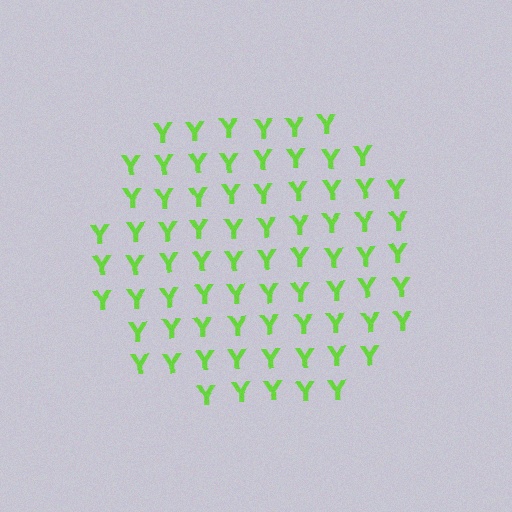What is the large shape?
The large shape is a circle.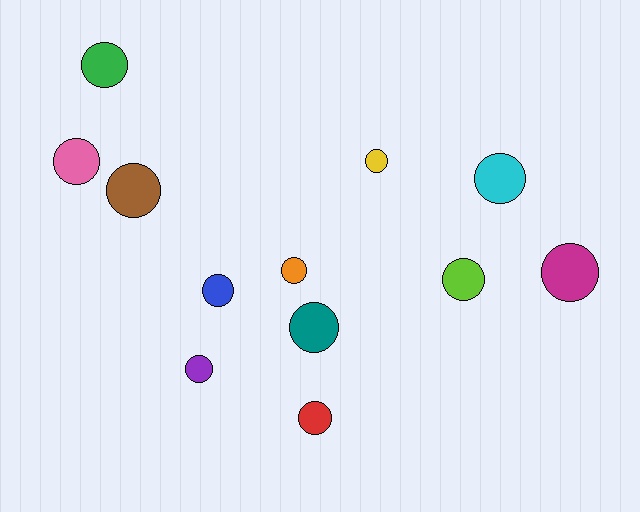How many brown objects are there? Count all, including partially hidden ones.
There is 1 brown object.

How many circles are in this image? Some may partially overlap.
There are 12 circles.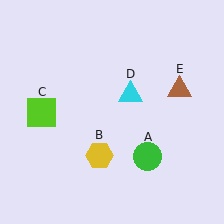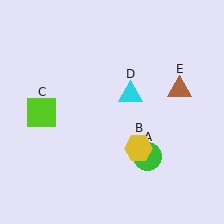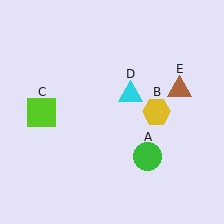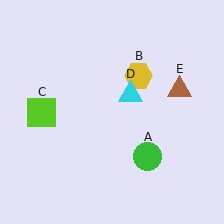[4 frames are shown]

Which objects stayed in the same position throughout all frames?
Green circle (object A) and lime square (object C) and cyan triangle (object D) and brown triangle (object E) remained stationary.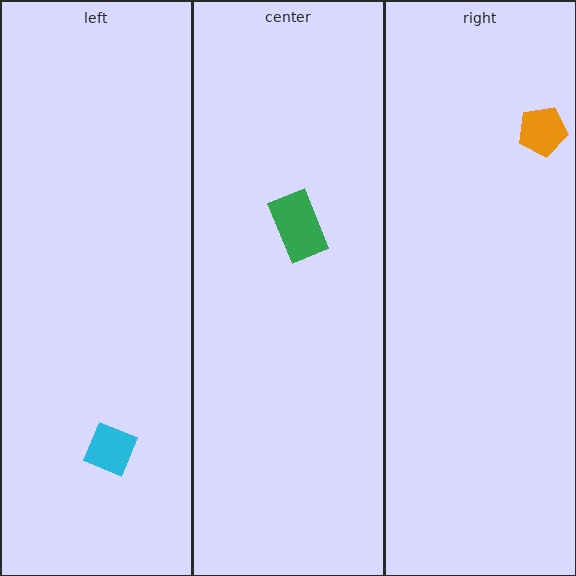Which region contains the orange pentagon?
The right region.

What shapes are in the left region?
The cyan diamond.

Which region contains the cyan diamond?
The left region.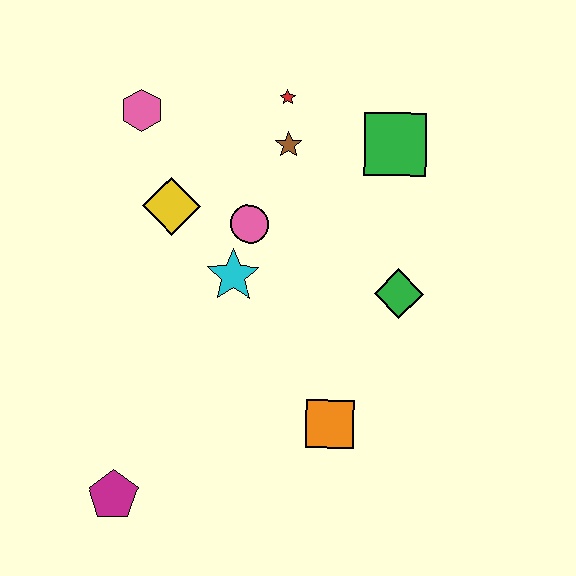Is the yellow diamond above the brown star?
No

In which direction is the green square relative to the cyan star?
The green square is to the right of the cyan star.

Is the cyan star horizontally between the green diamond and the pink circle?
No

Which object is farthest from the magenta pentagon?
The green square is farthest from the magenta pentagon.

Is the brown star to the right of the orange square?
No